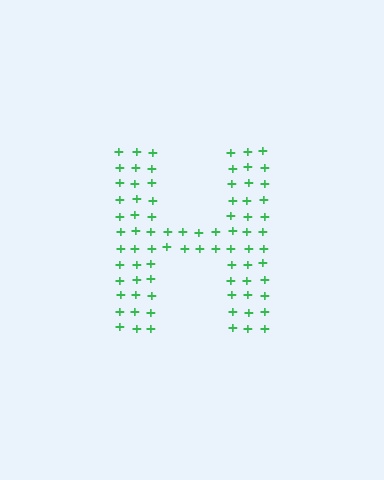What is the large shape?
The large shape is the letter H.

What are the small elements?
The small elements are plus signs.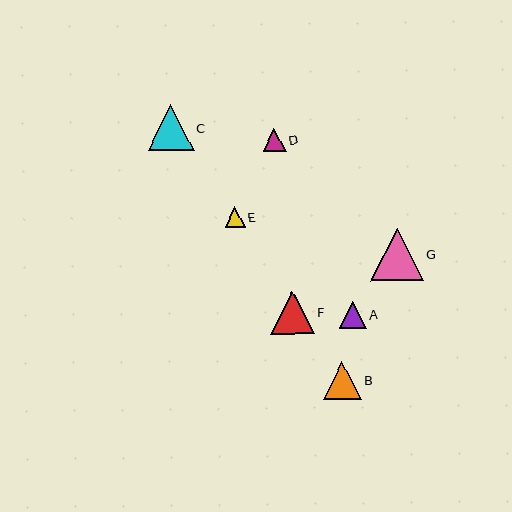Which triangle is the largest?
Triangle G is the largest with a size of approximately 53 pixels.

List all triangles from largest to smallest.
From largest to smallest: G, C, F, B, A, D, E.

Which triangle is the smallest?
Triangle E is the smallest with a size of approximately 20 pixels.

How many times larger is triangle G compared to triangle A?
Triangle G is approximately 2.0 times the size of triangle A.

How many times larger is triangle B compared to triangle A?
Triangle B is approximately 1.4 times the size of triangle A.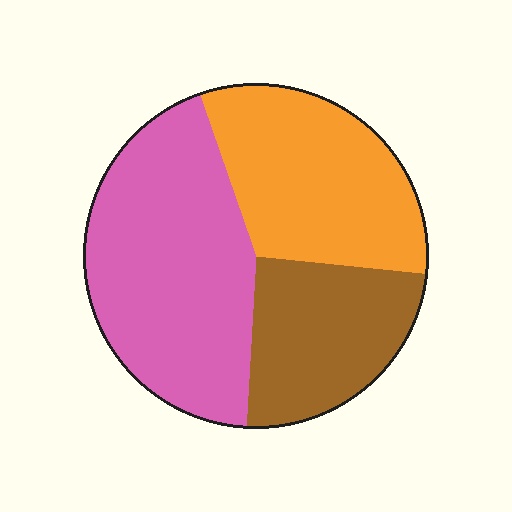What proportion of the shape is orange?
Orange takes up between a quarter and a half of the shape.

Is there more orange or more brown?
Orange.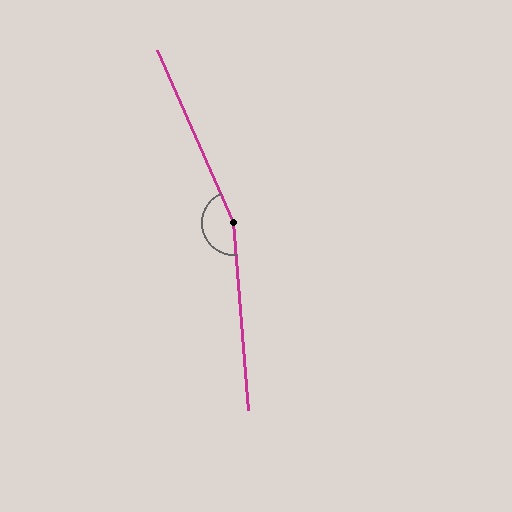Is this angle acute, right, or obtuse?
It is obtuse.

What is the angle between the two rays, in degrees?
Approximately 161 degrees.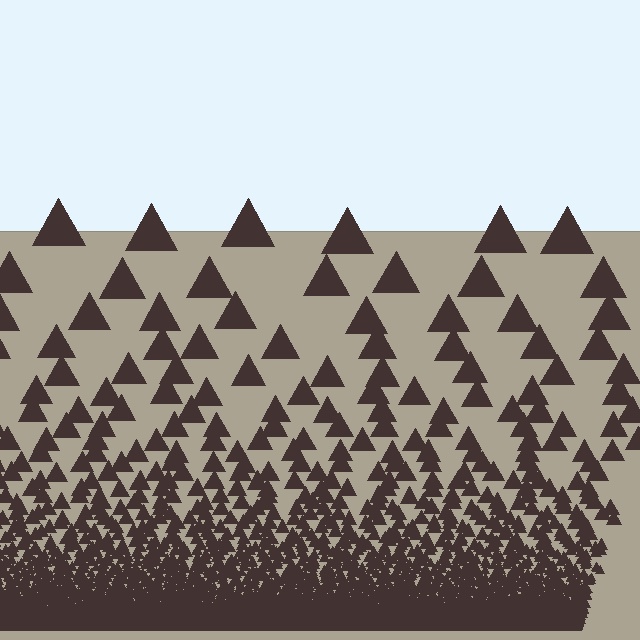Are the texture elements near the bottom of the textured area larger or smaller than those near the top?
Smaller. The gradient is inverted — elements near the bottom are smaller and denser.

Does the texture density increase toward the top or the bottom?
Density increases toward the bottom.